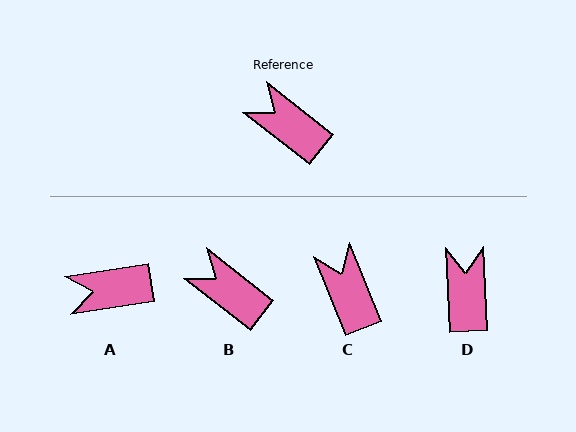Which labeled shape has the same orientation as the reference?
B.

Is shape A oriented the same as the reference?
No, it is off by about 47 degrees.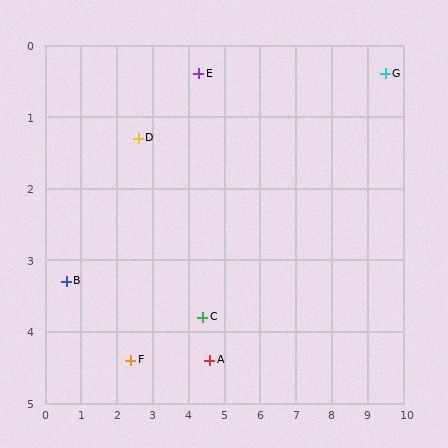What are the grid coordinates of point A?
Point A is at approximately (4.6, 4.4).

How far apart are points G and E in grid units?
Points G and E are about 5.2 grid units apart.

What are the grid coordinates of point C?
Point C is at approximately (4.4, 3.8).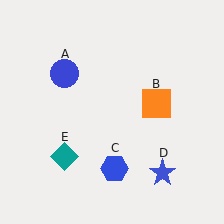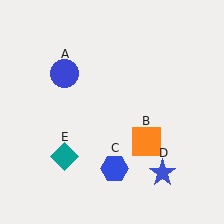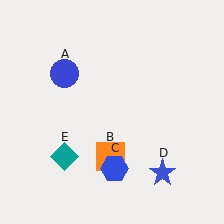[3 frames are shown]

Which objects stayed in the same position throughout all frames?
Blue circle (object A) and blue hexagon (object C) and blue star (object D) and teal diamond (object E) remained stationary.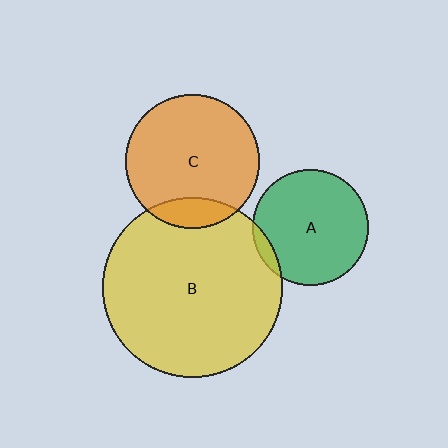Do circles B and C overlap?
Yes.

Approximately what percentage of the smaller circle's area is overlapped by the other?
Approximately 15%.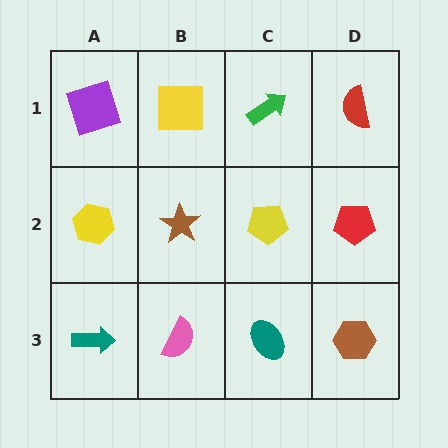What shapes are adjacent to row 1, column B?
A brown star (row 2, column B), a purple square (row 1, column A), a green arrow (row 1, column C).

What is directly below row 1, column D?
A red pentagon.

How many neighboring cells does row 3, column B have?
3.